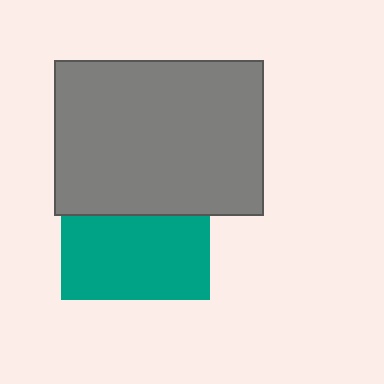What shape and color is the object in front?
The object in front is a gray rectangle.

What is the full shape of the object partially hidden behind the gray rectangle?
The partially hidden object is a teal square.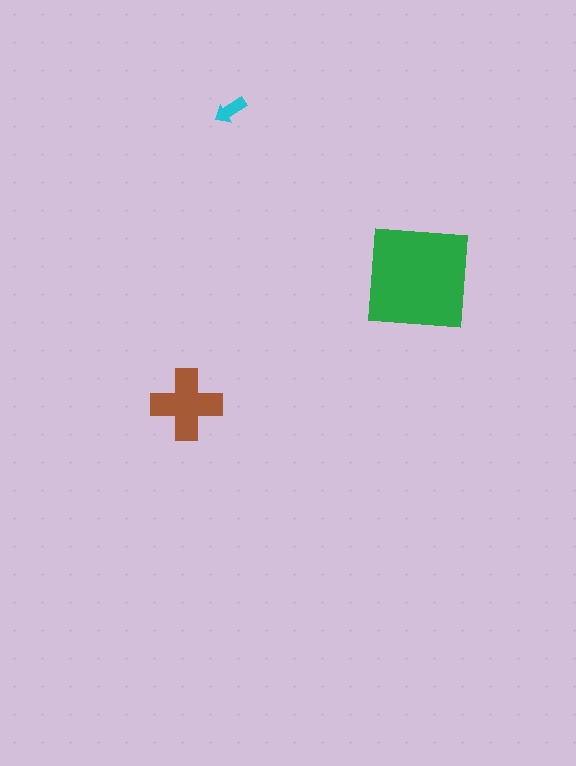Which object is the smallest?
The cyan arrow.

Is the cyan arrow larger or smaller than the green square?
Smaller.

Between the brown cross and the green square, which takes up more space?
The green square.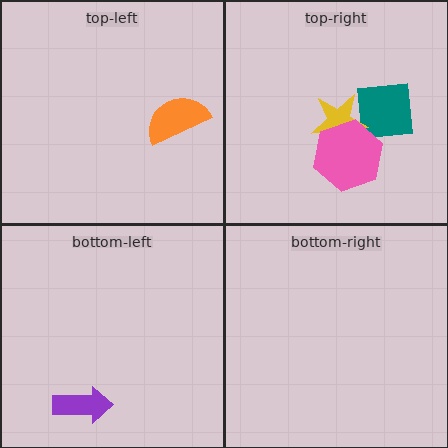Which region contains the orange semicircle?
The top-left region.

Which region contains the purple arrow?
The bottom-left region.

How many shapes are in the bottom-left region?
1.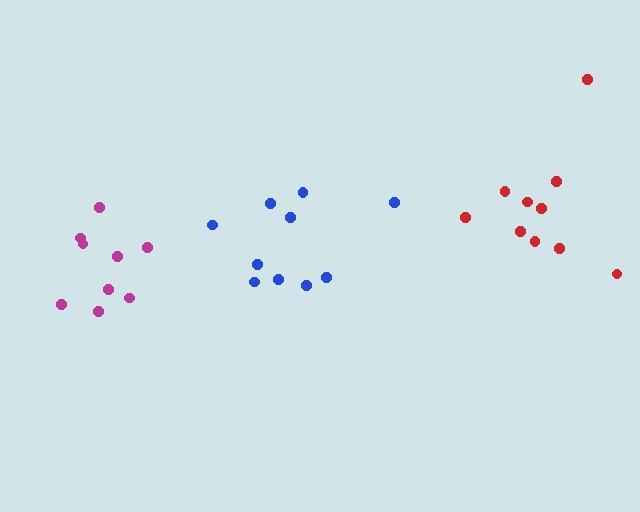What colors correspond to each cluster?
The clusters are colored: blue, magenta, red.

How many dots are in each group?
Group 1: 10 dots, Group 2: 9 dots, Group 3: 10 dots (29 total).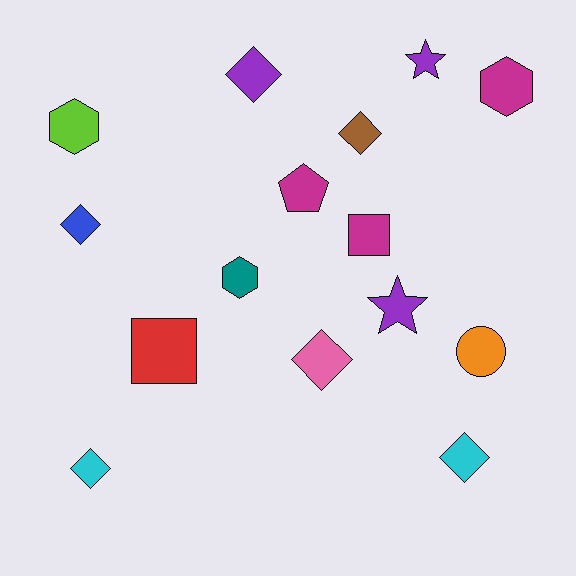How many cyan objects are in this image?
There are 2 cyan objects.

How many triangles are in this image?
There are no triangles.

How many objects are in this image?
There are 15 objects.